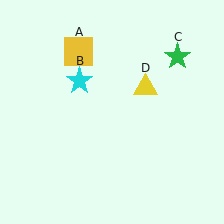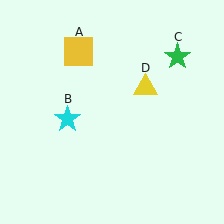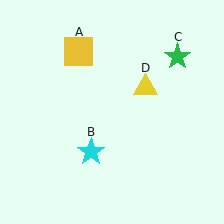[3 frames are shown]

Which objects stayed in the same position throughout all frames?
Yellow square (object A) and green star (object C) and yellow triangle (object D) remained stationary.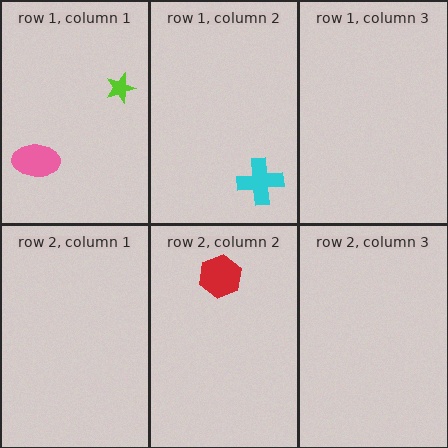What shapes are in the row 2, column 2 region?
The red hexagon.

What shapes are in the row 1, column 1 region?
The lime star, the pink ellipse.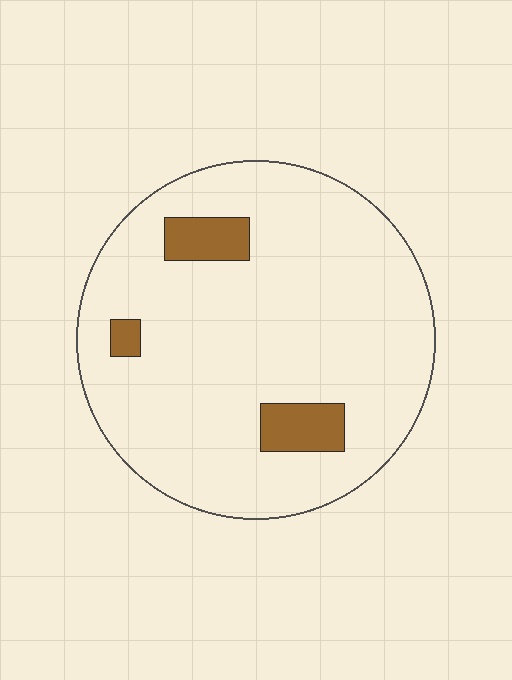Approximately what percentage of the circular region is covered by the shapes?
Approximately 10%.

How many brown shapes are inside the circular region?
3.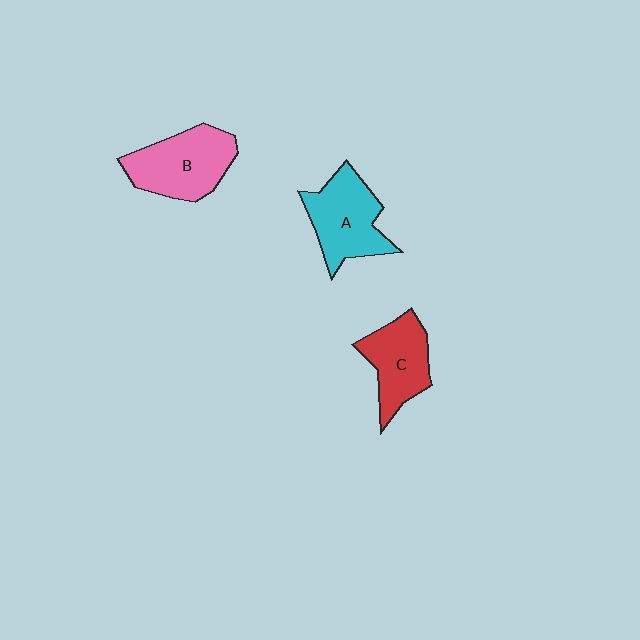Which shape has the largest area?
Shape B (pink).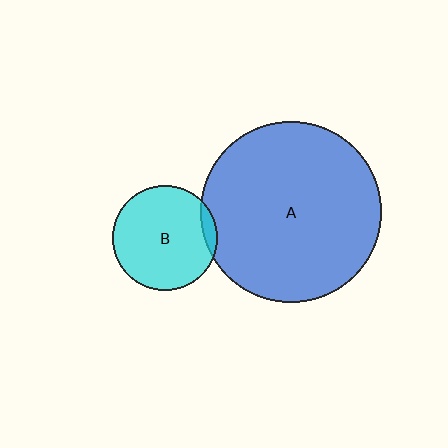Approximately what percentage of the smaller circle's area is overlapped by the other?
Approximately 5%.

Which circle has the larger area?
Circle A (blue).